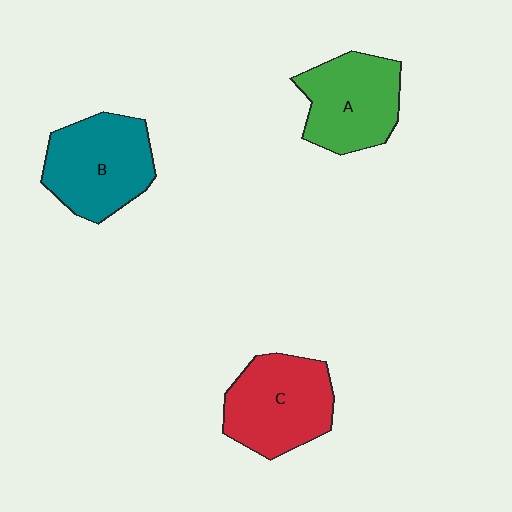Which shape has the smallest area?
Shape A (green).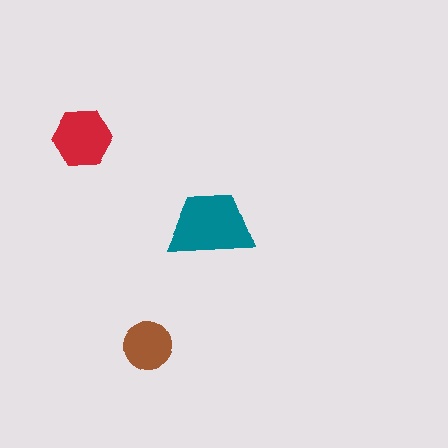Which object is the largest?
The teal trapezoid.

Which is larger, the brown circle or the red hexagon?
The red hexagon.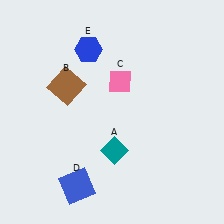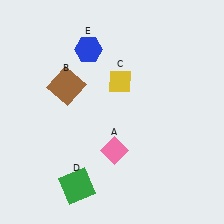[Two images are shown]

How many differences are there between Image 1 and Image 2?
There are 3 differences between the two images.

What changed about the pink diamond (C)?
In Image 1, C is pink. In Image 2, it changed to yellow.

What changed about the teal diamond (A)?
In Image 1, A is teal. In Image 2, it changed to pink.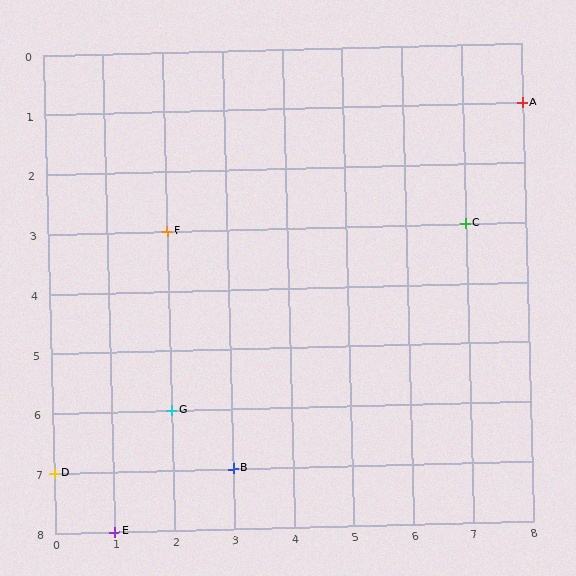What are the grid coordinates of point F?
Point F is at grid coordinates (2, 3).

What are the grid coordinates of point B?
Point B is at grid coordinates (3, 7).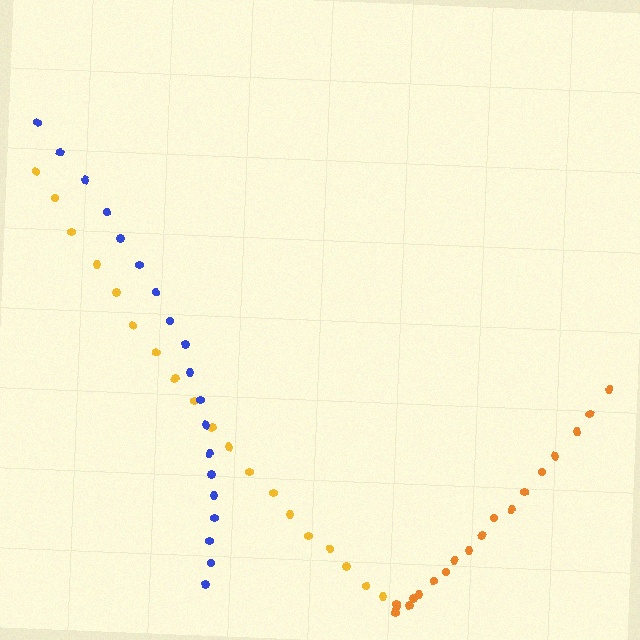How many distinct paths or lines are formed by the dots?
There are 3 distinct paths.